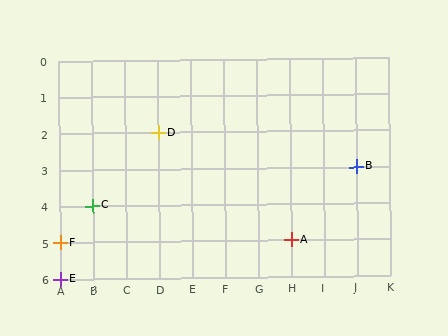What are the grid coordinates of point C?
Point C is at grid coordinates (B, 4).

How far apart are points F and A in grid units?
Points F and A are 7 columns apart.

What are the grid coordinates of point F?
Point F is at grid coordinates (A, 5).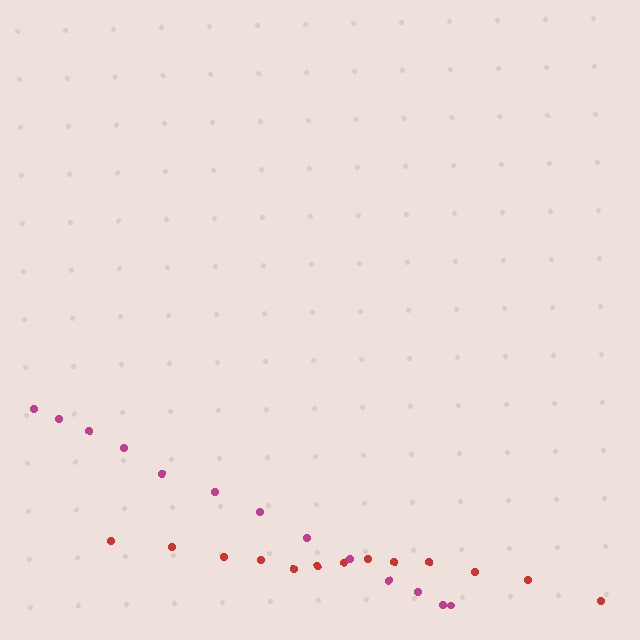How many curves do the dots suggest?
There are 2 distinct paths.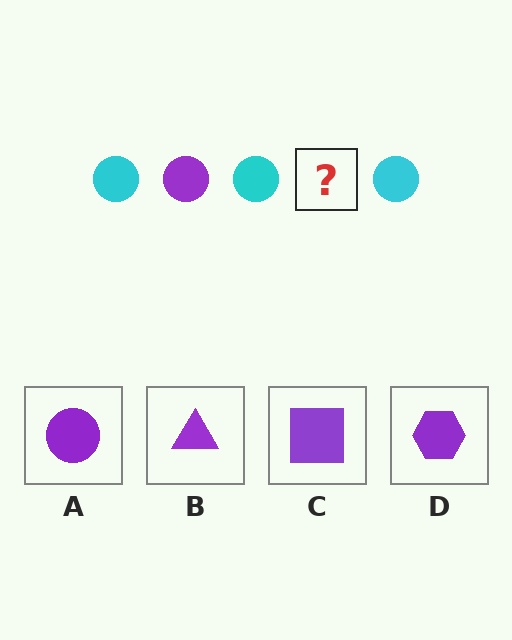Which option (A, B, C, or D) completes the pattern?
A.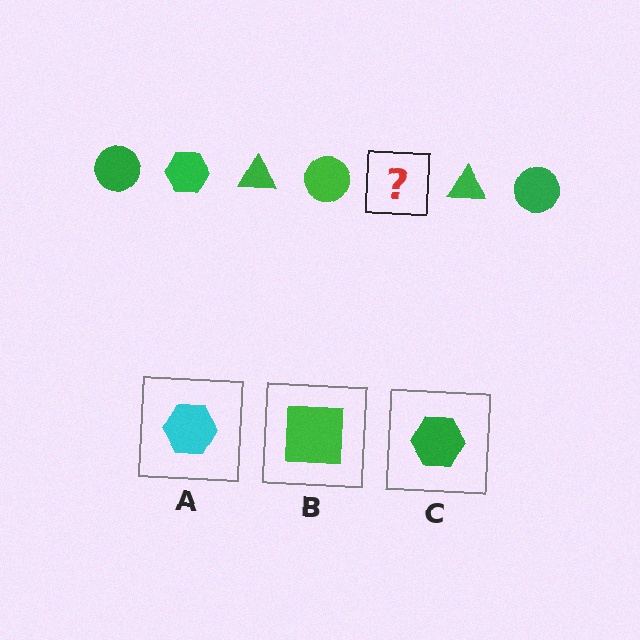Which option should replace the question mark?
Option C.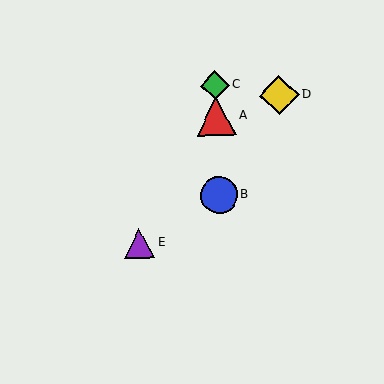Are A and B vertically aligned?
Yes, both are at x≈216.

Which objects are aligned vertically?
Objects A, B, C are aligned vertically.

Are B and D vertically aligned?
No, B is at x≈219 and D is at x≈279.